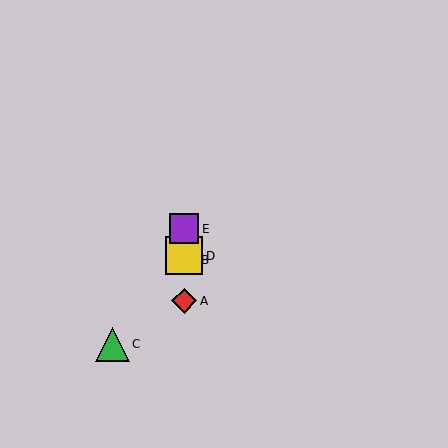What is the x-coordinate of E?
Object E is at x≈184.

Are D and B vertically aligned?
Yes, both are at x≈184.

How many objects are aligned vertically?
4 objects (A, B, D, E) are aligned vertically.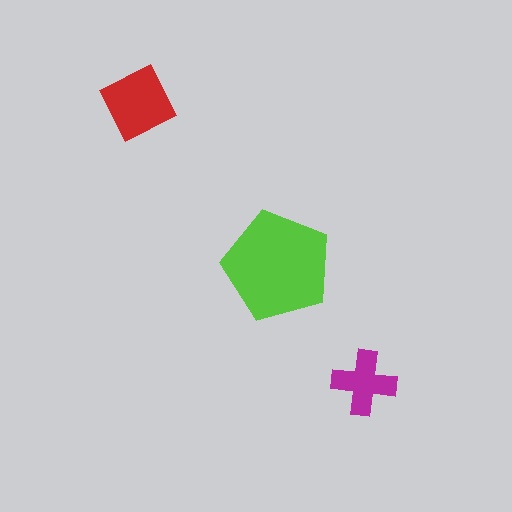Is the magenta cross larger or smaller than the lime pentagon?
Smaller.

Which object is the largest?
The lime pentagon.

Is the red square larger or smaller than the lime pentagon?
Smaller.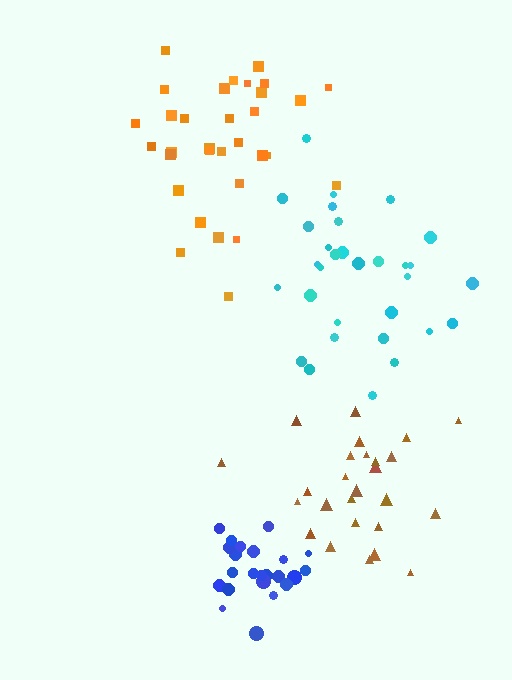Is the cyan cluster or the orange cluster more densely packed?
Orange.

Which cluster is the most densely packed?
Blue.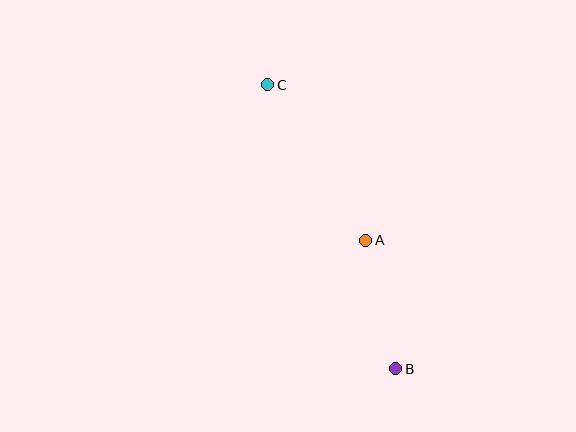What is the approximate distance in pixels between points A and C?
The distance between A and C is approximately 184 pixels.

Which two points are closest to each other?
Points A and B are closest to each other.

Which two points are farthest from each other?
Points B and C are farthest from each other.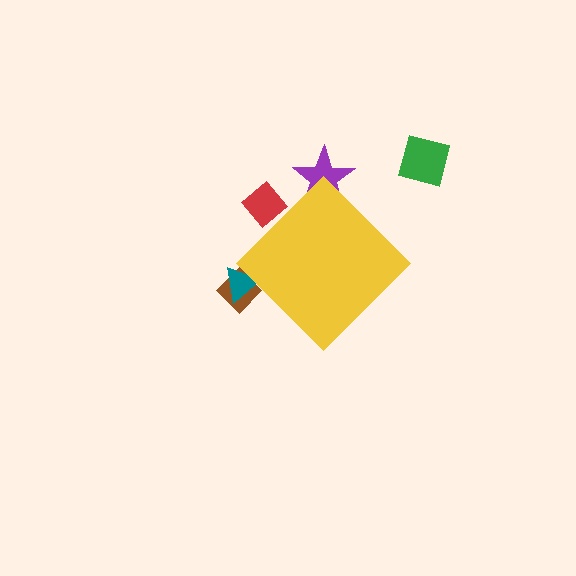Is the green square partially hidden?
No, the green square is fully visible.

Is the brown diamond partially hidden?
Yes, the brown diamond is partially hidden behind the yellow diamond.